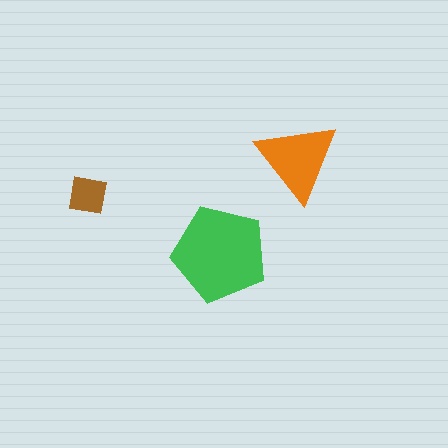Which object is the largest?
The green pentagon.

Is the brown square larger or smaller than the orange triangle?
Smaller.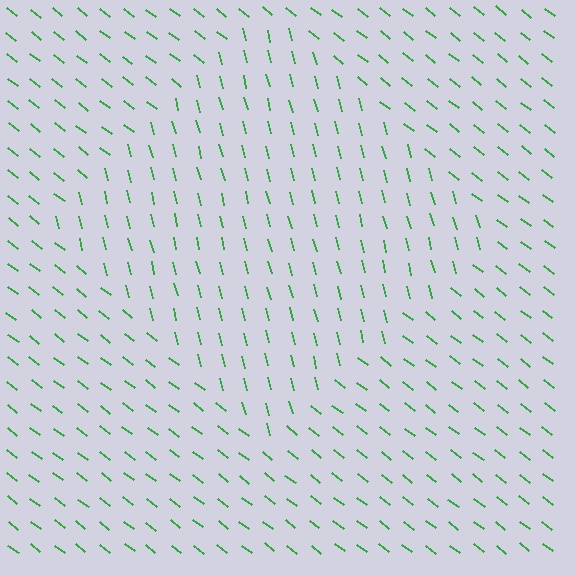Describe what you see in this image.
The image is filled with small green line segments. A diamond region in the image has lines oriented differently from the surrounding lines, creating a visible texture boundary.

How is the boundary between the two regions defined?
The boundary is defined purely by a change in line orientation (approximately 38 degrees difference). All lines are the same color and thickness.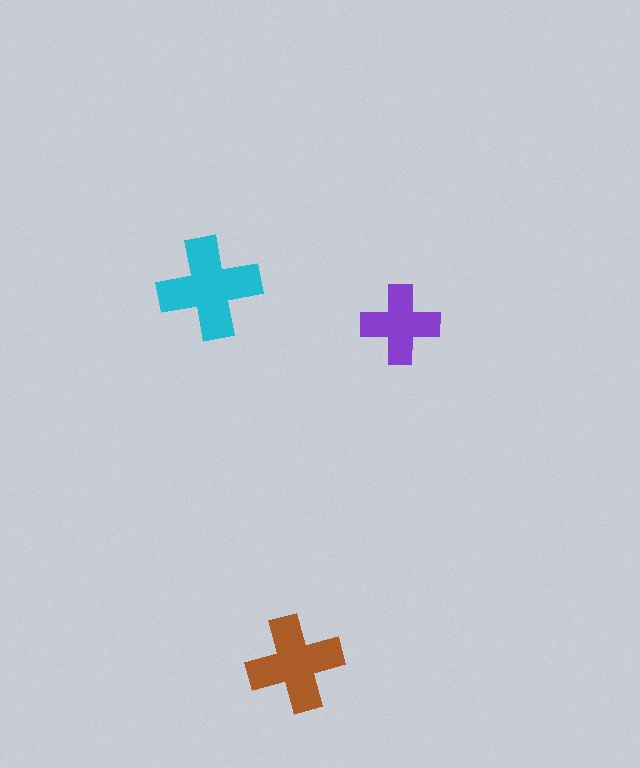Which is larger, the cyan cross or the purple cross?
The cyan one.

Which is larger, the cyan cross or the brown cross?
The cyan one.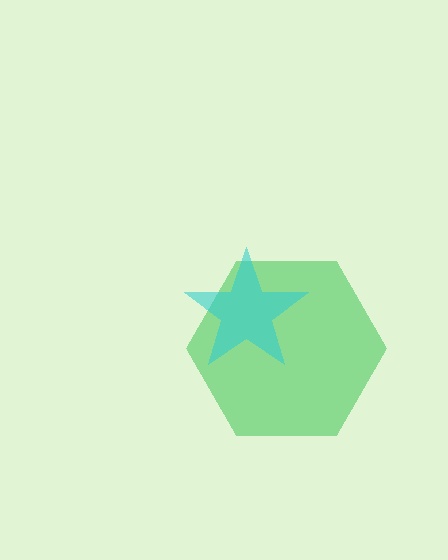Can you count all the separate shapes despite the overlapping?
Yes, there are 2 separate shapes.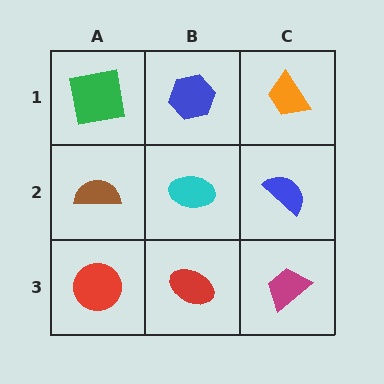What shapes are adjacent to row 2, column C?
An orange trapezoid (row 1, column C), a magenta trapezoid (row 3, column C), a cyan ellipse (row 2, column B).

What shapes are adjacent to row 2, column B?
A blue hexagon (row 1, column B), a red ellipse (row 3, column B), a brown semicircle (row 2, column A), a blue semicircle (row 2, column C).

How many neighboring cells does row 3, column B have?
3.